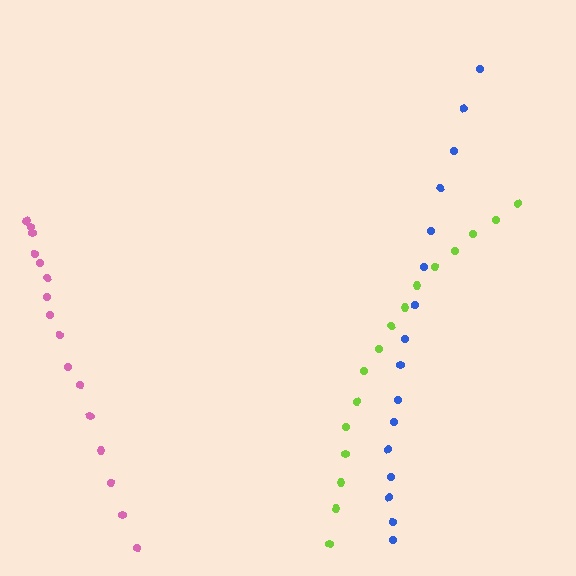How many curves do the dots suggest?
There are 3 distinct paths.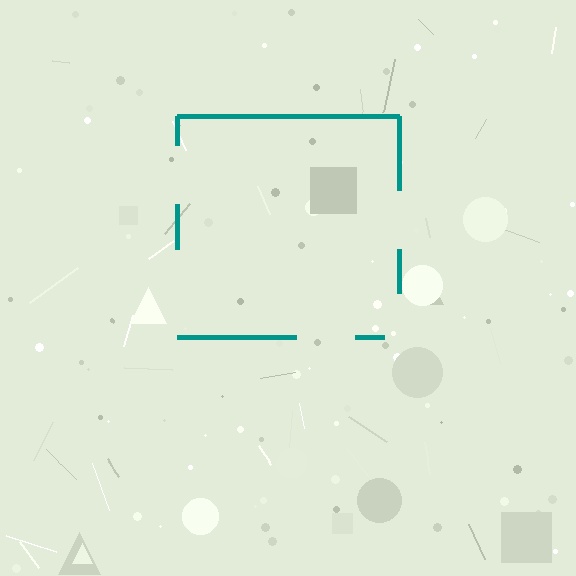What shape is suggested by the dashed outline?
The dashed outline suggests a square.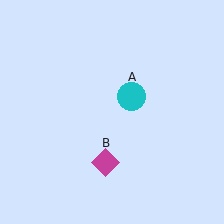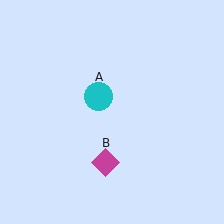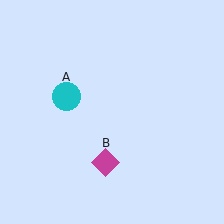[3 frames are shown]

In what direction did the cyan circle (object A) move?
The cyan circle (object A) moved left.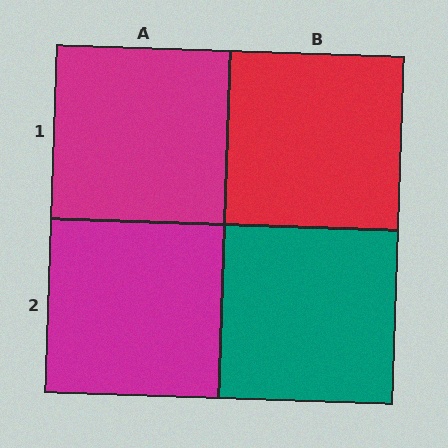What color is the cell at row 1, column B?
Red.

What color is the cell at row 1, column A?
Magenta.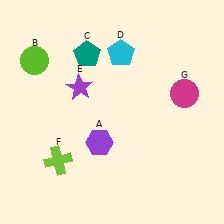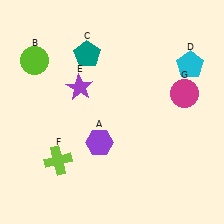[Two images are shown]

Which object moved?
The cyan pentagon (D) moved right.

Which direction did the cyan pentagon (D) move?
The cyan pentagon (D) moved right.